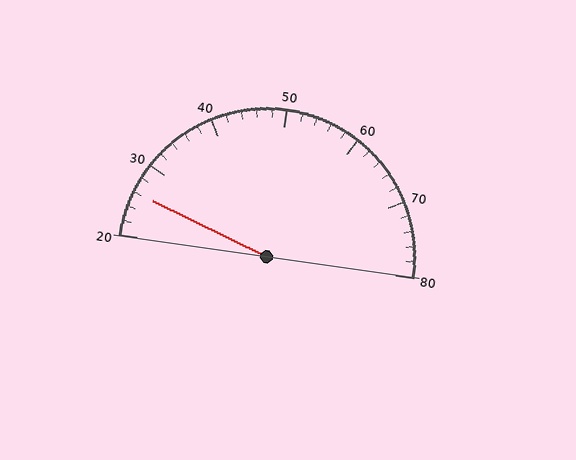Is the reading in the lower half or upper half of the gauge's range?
The reading is in the lower half of the range (20 to 80).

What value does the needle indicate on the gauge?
The needle indicates approximately 26.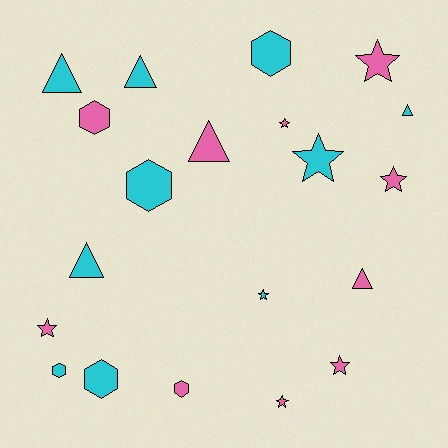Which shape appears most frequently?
Star, with 8 objects.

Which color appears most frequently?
Pink, with 10 objects.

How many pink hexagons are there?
There are 2 pink hexagons.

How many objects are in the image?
There are 20 objects.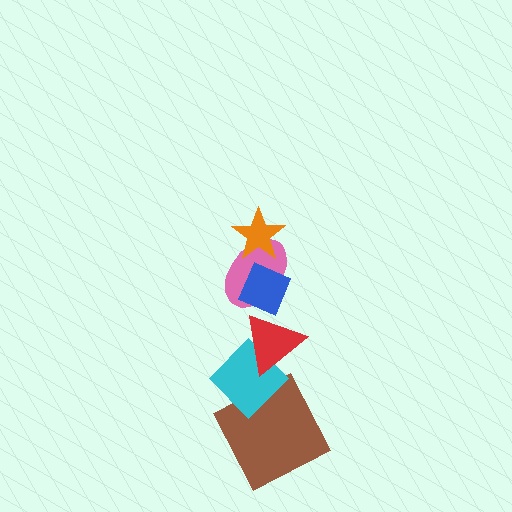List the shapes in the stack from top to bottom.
From top to bottom: the orange star, the blue diamond, the pink ellipse, the red triangle, the cyan diamond, the brown square.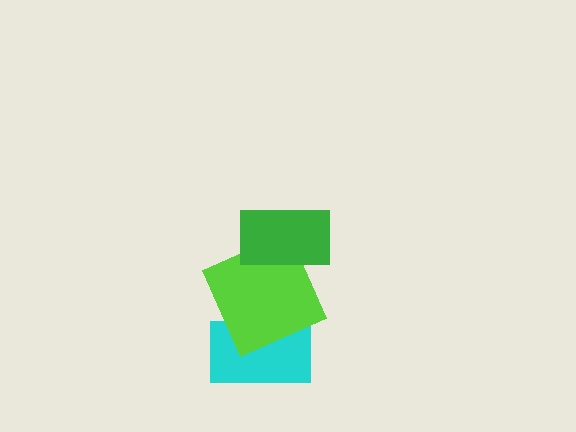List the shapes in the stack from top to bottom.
From top to bottom: the green rectangle, the lime square, the cyan rectangle.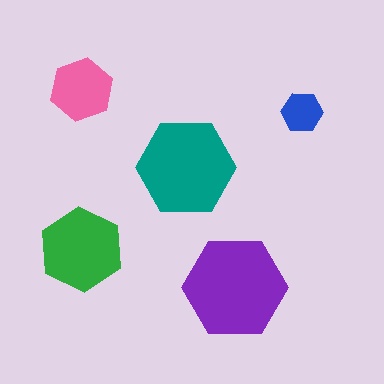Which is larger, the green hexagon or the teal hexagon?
The teal one.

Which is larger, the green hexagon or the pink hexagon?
The green one.